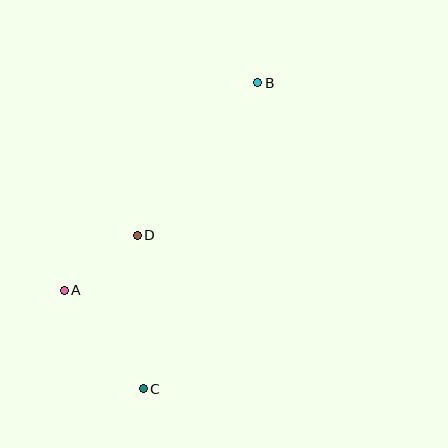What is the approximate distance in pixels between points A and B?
The distance between A and B is approximately 283 pixels.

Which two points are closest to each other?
Points A and D are closest to each other.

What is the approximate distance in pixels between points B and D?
The distance between B and D is approximately 194 pixels.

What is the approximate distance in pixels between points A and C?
The distance between A and C is approximately 126 pixels.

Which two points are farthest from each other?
Points B and C are farthest from each other.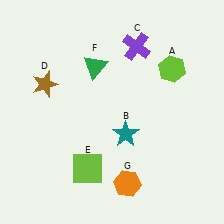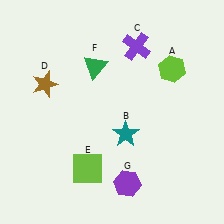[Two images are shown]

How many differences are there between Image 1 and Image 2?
There is 1 difference between the two images.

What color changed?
The hexagon (G) changed from orange in Image 1 to purple in Image 2.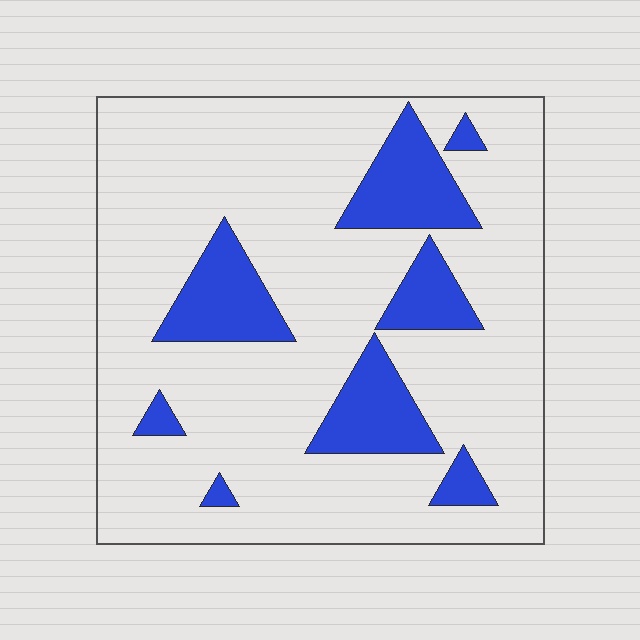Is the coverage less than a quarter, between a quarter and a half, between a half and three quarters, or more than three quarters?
Less than a quarter.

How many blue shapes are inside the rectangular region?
8.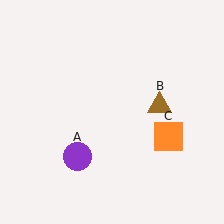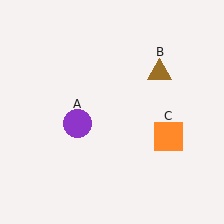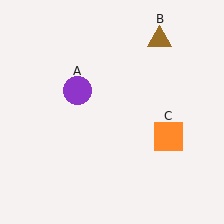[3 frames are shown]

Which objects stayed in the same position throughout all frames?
Orange square (object C) remained stationary.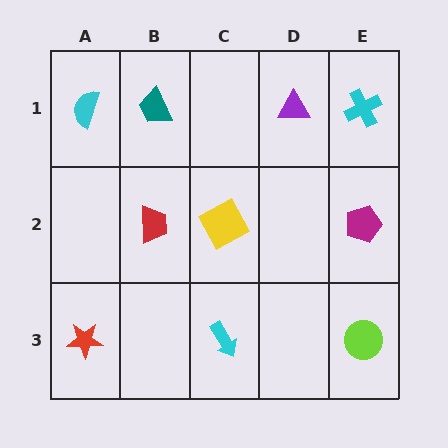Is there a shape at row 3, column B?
No, that cell is empty.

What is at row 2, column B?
A red trapezoid.